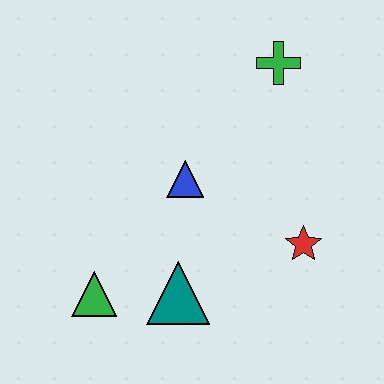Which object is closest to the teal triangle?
The green triangle is closest to the teal triangle.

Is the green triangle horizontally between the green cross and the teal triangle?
No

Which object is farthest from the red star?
The green triangle is farthest from the red star.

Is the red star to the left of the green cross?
No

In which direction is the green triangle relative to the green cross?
The green triangle is below the green cross.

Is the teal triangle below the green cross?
Yes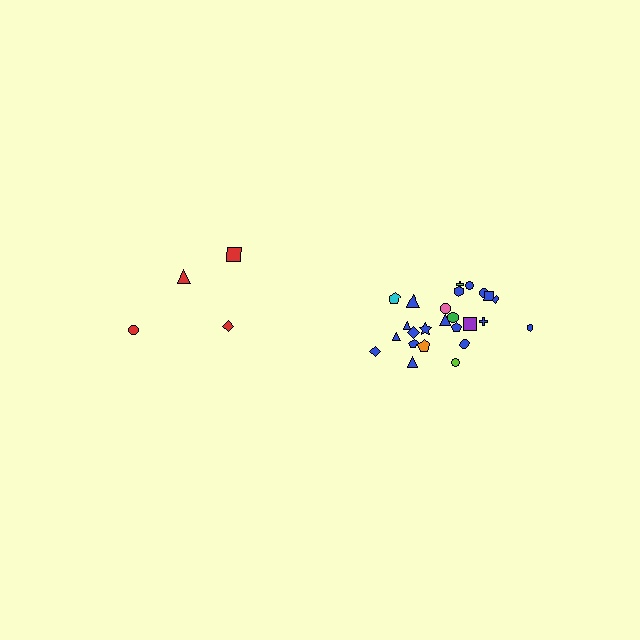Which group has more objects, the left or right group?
The right group.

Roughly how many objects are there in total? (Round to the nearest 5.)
Roughly 30 objects in total.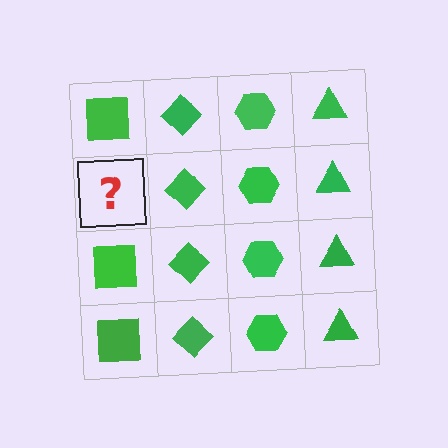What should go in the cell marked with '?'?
The missing cell should contain a green square.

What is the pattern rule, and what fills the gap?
The rule is that each column has a consistent shape. The gap should be filled with a green square.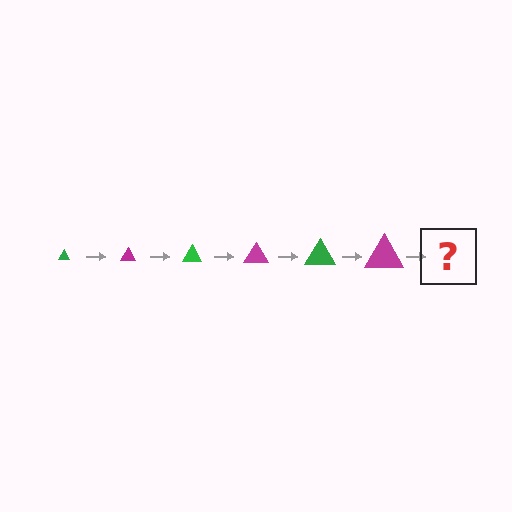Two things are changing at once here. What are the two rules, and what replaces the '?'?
The two rules are that the triangle grows larger each step and the color cycles through green and magenta. The '?' should be a green triangle, larger than the previous one.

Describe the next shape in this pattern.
It should be a green triangle, larger than the previous one.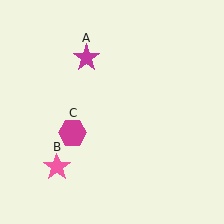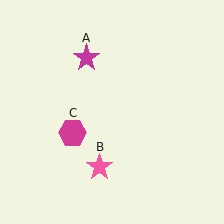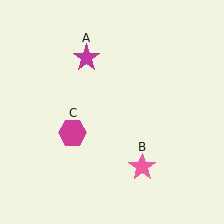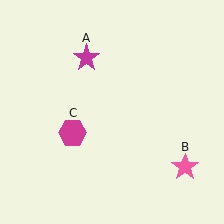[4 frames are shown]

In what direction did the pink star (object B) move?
The pink star (object B) moved right.